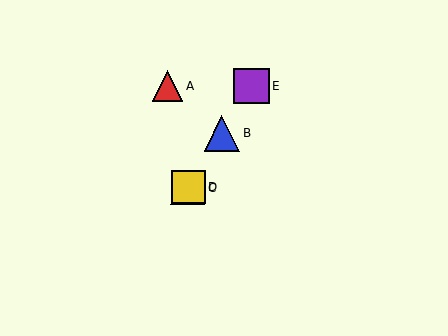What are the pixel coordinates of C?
Object C is at (188, 188).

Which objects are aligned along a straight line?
Objects B, C, D, E are aligned along a straight line.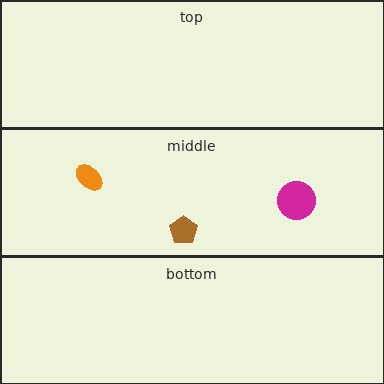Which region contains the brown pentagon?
The middle region.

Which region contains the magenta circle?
The middle region.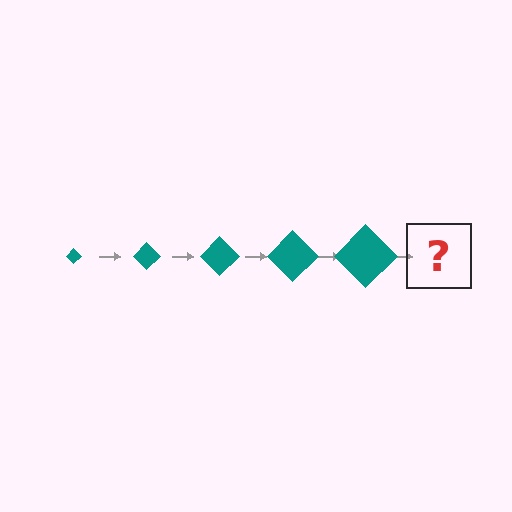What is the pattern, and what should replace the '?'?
The pattern is that the diamond gets progressively larger each step. The '?' should be a teal diamond, larger than the previous one.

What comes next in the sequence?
The next element should be a teal diamond, larger than the previous one.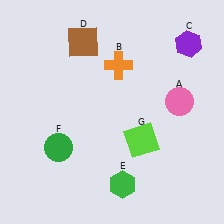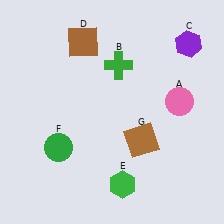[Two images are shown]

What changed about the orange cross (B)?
In Image 1, B is orange. In Image 2, it changed to green.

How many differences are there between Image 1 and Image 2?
There are 2 differences between the two images.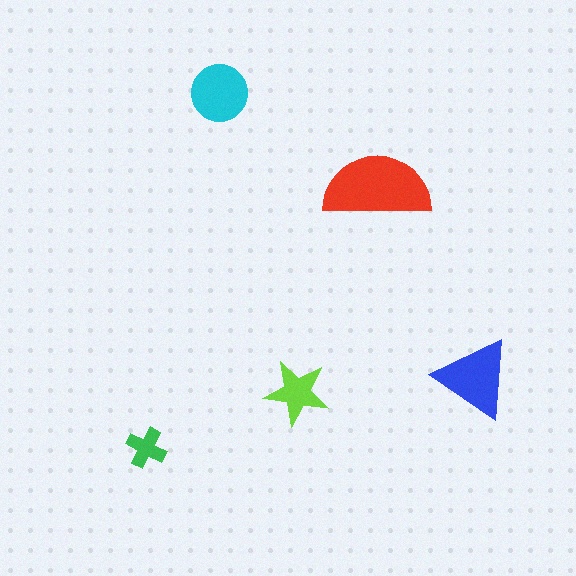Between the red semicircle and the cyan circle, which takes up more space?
The red semicircle.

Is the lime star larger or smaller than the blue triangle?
Smaller.